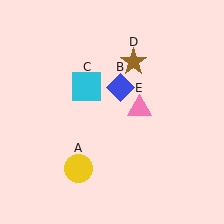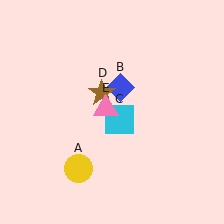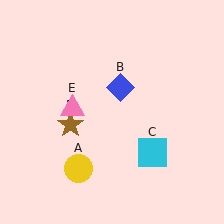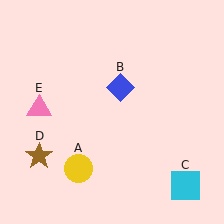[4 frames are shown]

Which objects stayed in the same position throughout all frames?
Yellow circle (object A) and blue diamond (object B) remained stationary.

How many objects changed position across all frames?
3 objects changed position: cyan square (object C), brown star (object D), pink triangle (object E).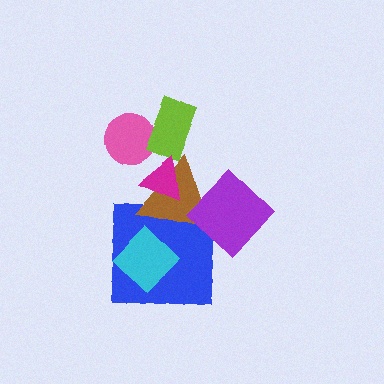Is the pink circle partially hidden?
Yes, it is partially covered by another shape.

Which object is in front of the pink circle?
The lime rectangle is in front of the pink circle.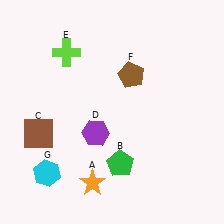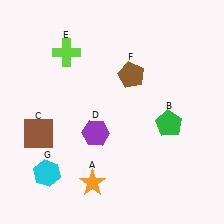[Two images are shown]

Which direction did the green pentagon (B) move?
The green pentagon (B) moved right.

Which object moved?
The green pentagon (B) moved right.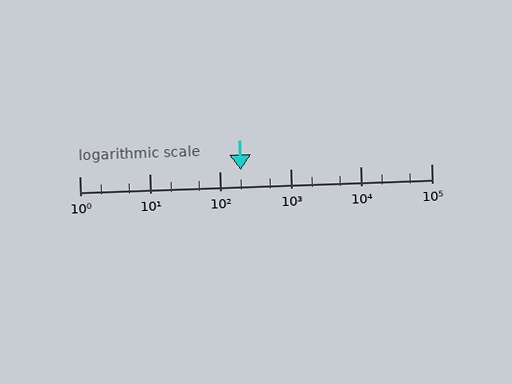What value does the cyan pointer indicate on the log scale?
The pointer indicates approximately 200.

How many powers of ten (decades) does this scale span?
The scale spans 5 decades, from 1 to 100000.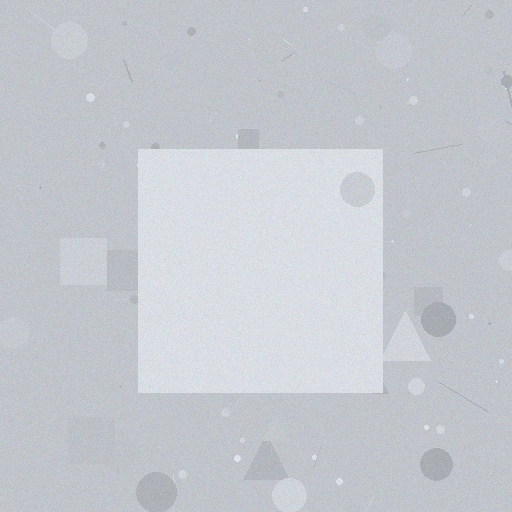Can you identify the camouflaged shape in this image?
The camouflaged shape is a square.